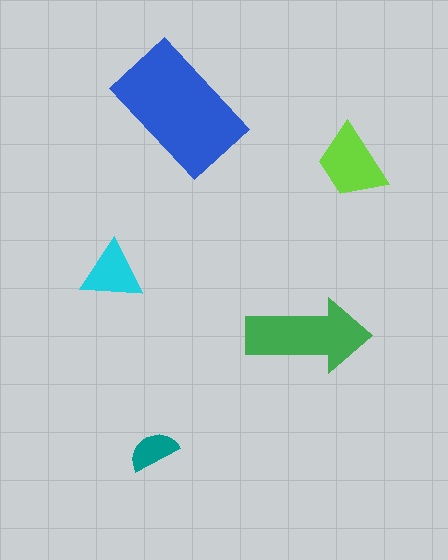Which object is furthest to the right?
The lime trapezoid is rightmost.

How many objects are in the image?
There are 5 objects in the image.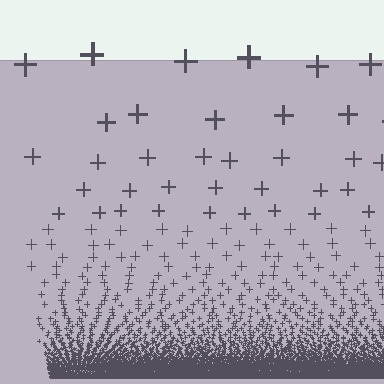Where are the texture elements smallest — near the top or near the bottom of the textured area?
Near the bottom.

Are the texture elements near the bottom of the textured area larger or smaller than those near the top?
Smaller. The gradient is inverted — elements near the bottom are smaller and denser.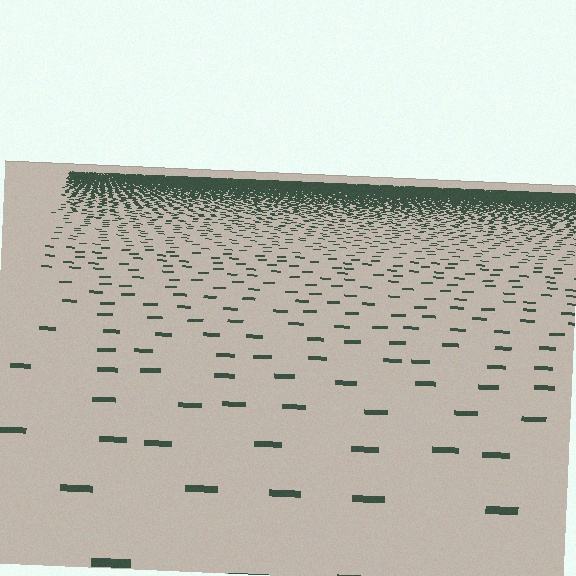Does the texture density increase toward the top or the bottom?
Density increases toward the top.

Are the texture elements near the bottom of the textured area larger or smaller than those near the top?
Larger. Near the bottom, elements are closer to the viewer and appear at a bigger on-screen size.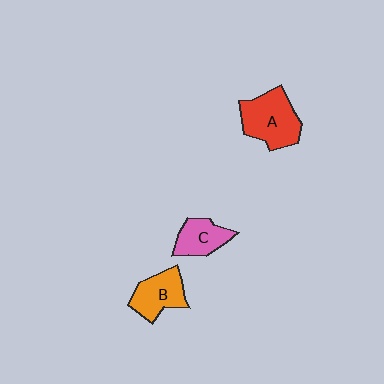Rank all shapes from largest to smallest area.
From largest to smallest: A (red), B (orange), C (pink).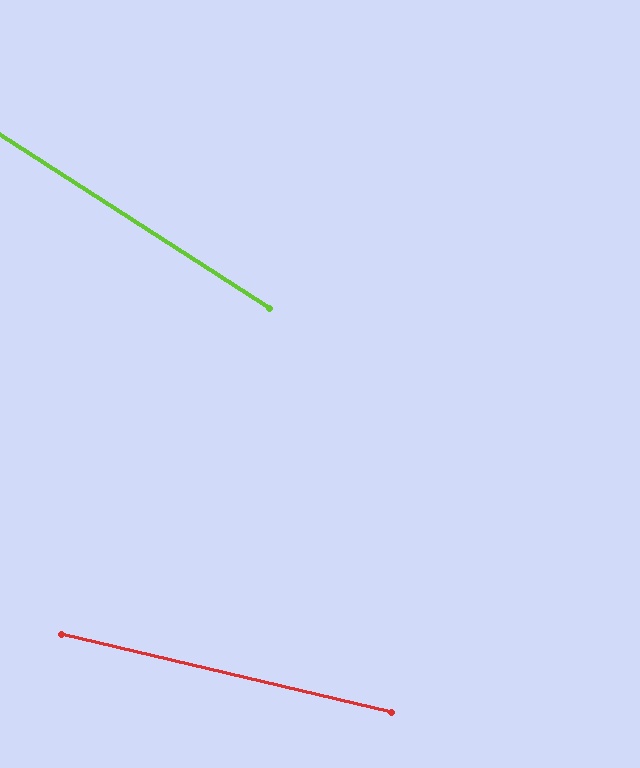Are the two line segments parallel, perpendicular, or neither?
Neither parallel nor perpendicular — they differ by about 19°.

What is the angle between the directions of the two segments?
Approximately 19 degrees.